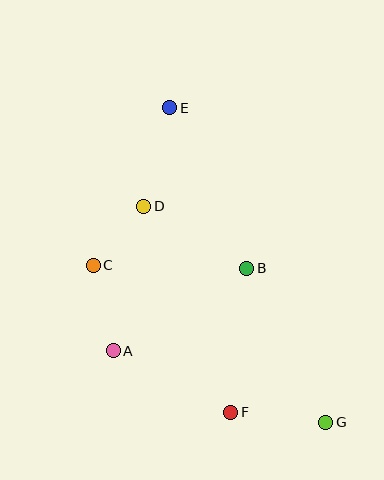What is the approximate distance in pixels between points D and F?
The distance between D and F is approximately 224 pixels.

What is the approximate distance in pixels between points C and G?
The distance between C and G is approximately 281 pixels.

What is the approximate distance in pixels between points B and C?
The distance between B and C is approximately 154 pixels.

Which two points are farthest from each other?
Points E and G are farthest from each other.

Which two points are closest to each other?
Points C and D are closest to each other.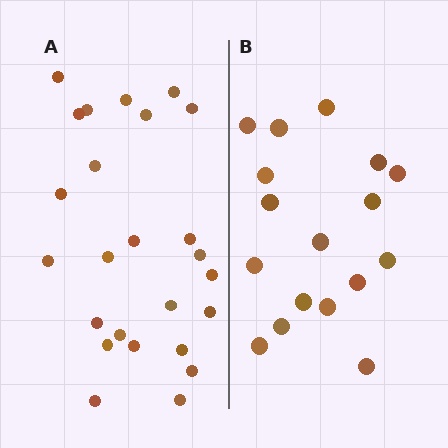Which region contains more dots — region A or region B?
Region A (the left region) has more dots.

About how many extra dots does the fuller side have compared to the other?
Region A has roughly 8 or so more dots than region B.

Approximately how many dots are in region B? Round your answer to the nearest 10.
About 20 dots. (The exact count is 17, which rounds to 20.)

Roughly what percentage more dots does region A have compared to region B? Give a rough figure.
About 45% more.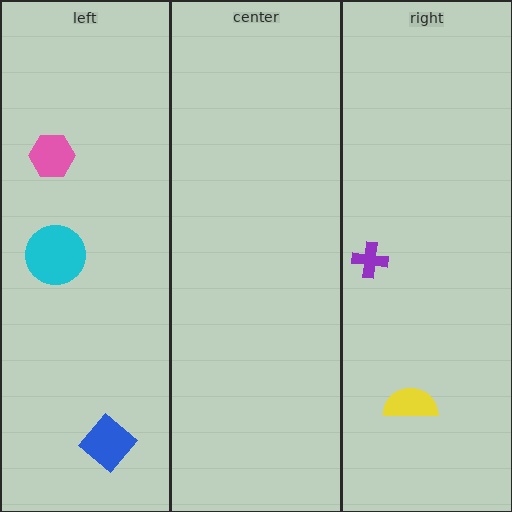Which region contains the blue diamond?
The left region.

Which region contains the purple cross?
The right region.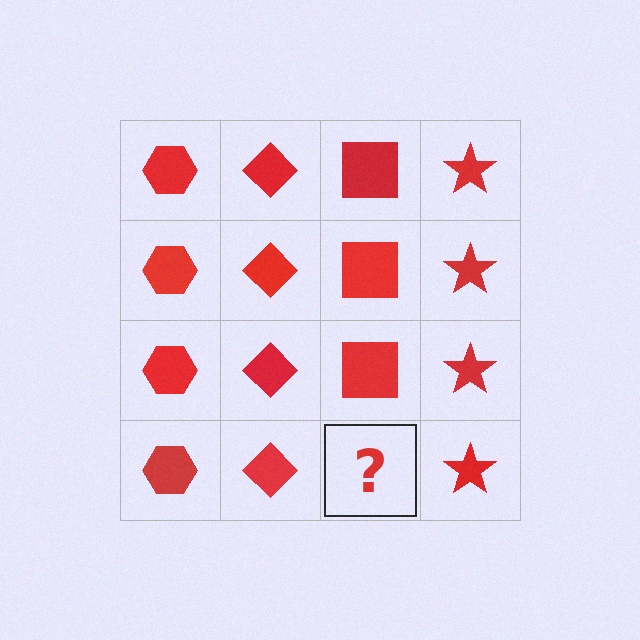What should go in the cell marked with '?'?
The missing cell should contain a red square.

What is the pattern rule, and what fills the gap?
The rule is that each column has a consistent shape. The gap should be filled with a red square.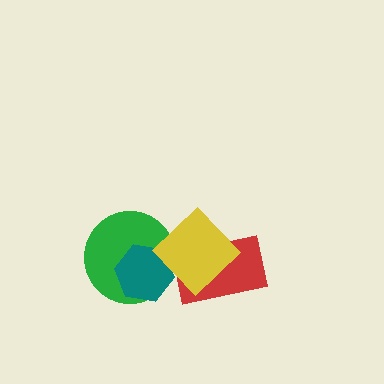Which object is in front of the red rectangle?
The yellow diamond is in front of the red rectangle.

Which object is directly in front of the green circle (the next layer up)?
The teal hexagon is directly in front of the green circle.